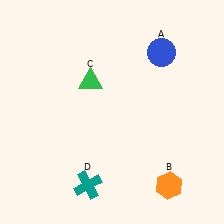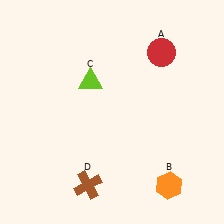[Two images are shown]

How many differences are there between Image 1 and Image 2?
There are 3 differences between the two images.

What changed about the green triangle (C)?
In Image 1, C is green. In Image 2, it changed to lime.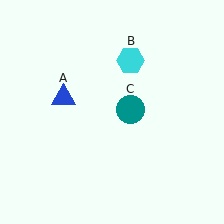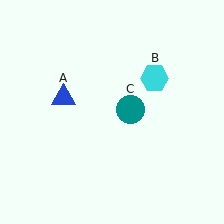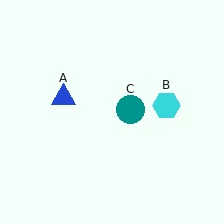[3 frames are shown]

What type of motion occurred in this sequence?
The cyan hexagon (object B) rotated clockwise around the center of the scene.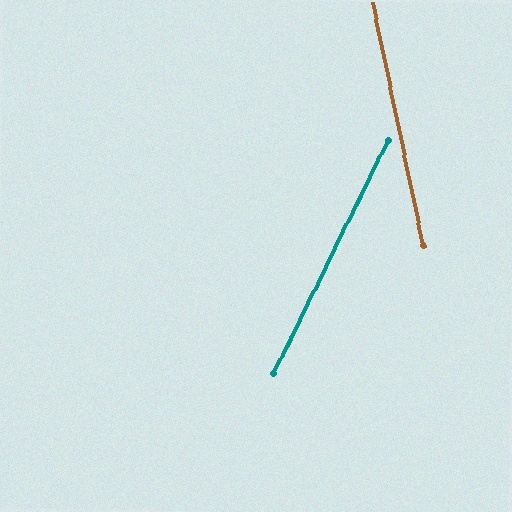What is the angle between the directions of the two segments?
Approximately 38 degrees.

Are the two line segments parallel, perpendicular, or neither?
Neither parallel nor perpendicular — they differ by about 38°.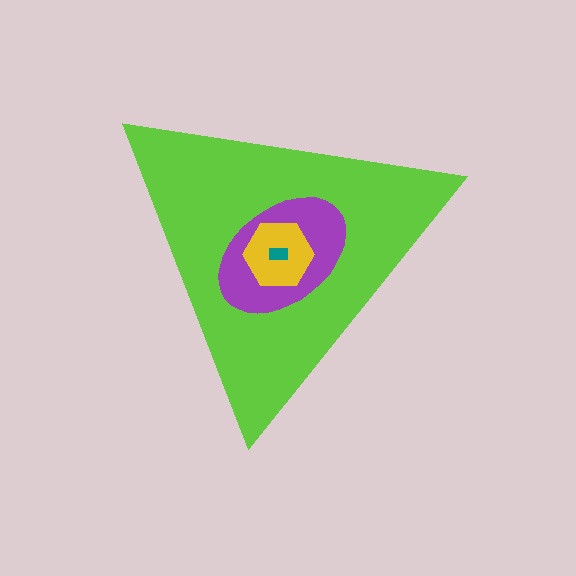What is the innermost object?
The teal rectangle.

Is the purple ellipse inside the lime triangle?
Yes.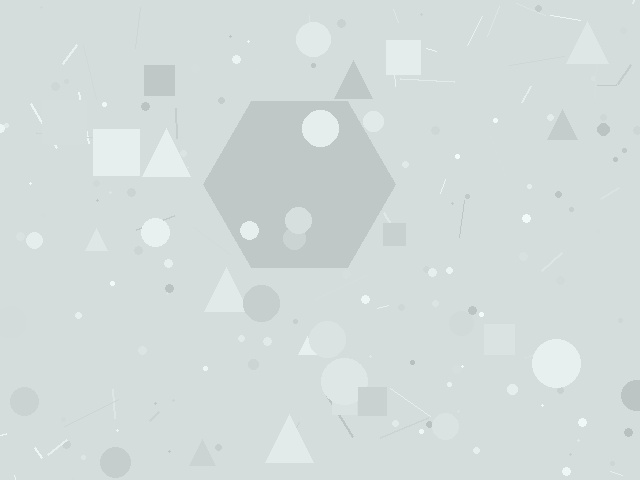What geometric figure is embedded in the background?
A hexagon is embedded in the background.